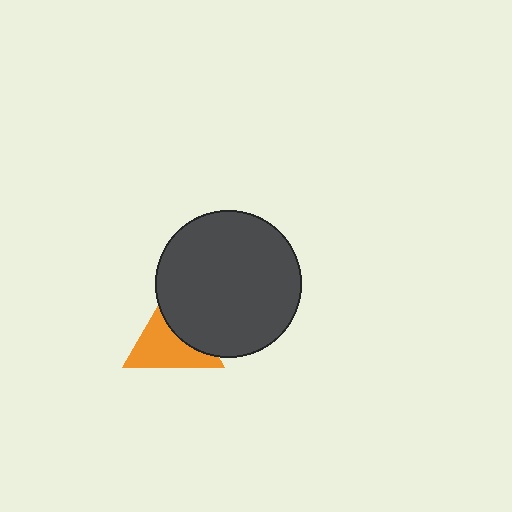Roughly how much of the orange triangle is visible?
About half of it is visible (roughly 60%).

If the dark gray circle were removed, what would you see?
You would see the complete orange triangle.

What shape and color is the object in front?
The object in front is a dark gray circle.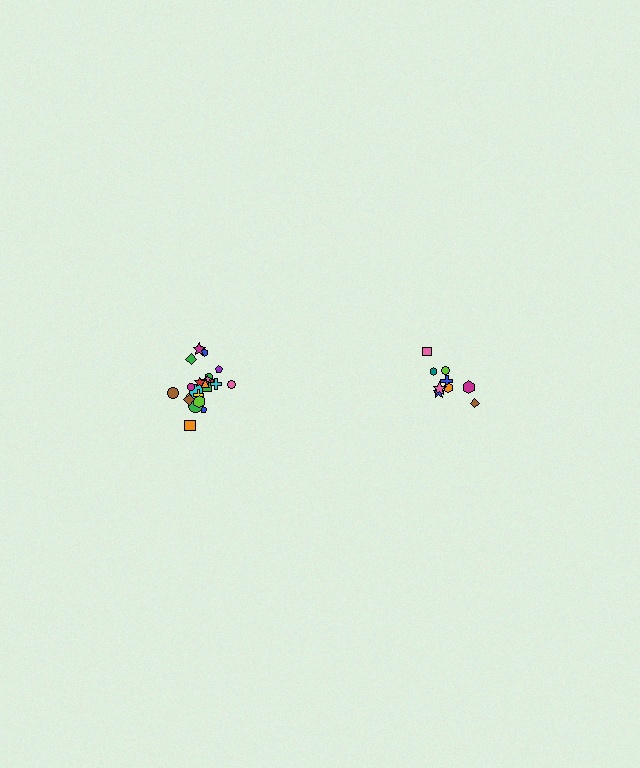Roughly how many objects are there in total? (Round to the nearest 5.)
Roughly 30 objects in total.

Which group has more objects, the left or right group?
The left group.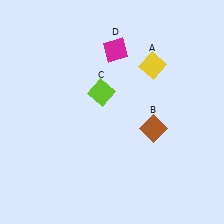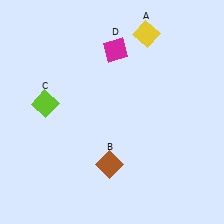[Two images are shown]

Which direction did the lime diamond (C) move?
The lime diamond (C) moved left.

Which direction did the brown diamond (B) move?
The brown diamond (B) moved left.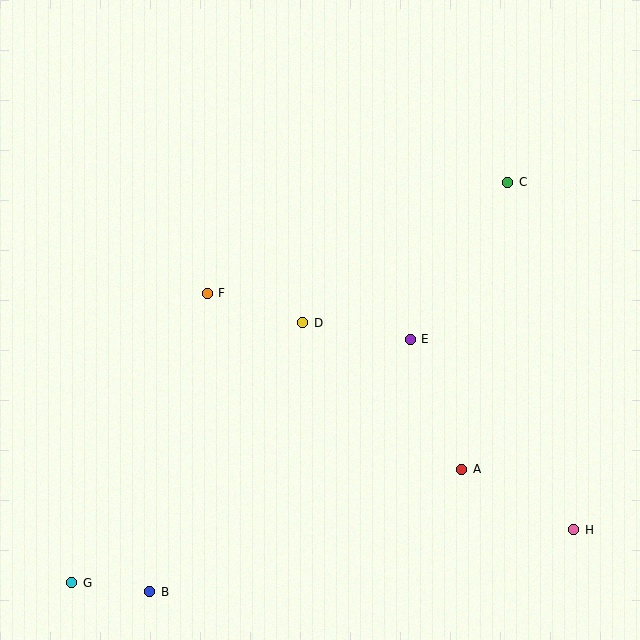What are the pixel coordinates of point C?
Point C is at (508, 182).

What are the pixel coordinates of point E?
Point E is at (410, 339).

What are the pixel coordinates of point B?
Point B is at (150, 592).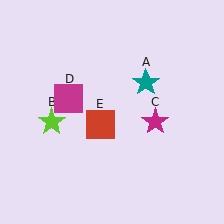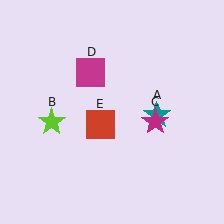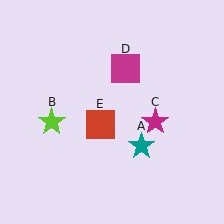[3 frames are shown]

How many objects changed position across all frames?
2 objects changed position: teal star (object A), magenta square (object D).